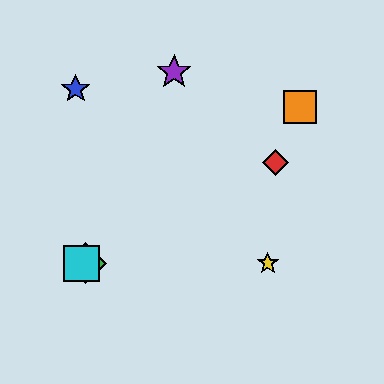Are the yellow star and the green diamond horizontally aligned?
Yes, both are at y≈263.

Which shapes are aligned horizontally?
The green diamond, the yellow star, the cyan square are aligned horizontally.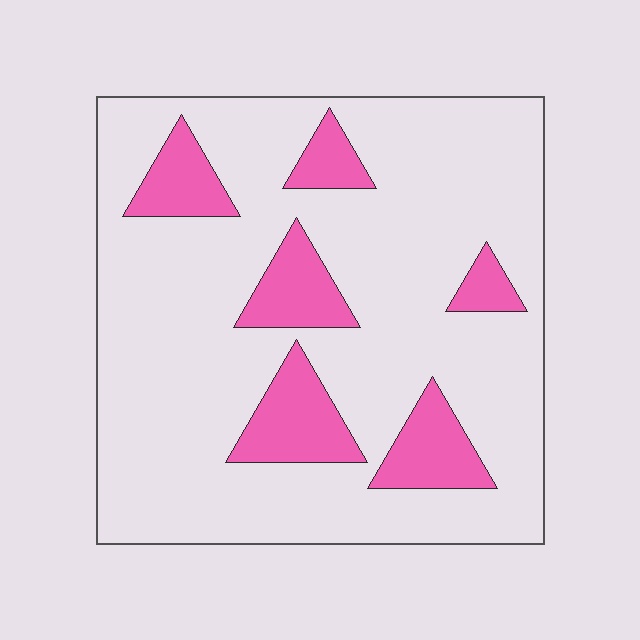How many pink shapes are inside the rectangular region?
6.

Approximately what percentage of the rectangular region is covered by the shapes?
Approximately 20%.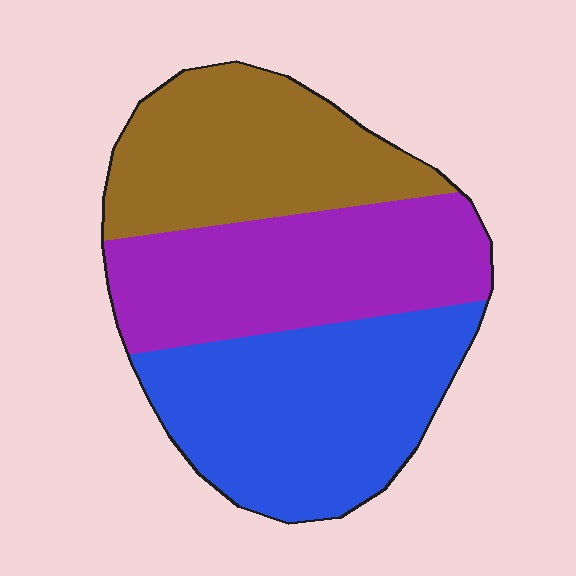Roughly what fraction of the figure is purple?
Purple takes up about one third (1/3) of the figure.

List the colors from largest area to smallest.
From largest to smallest: blue, purple, brown.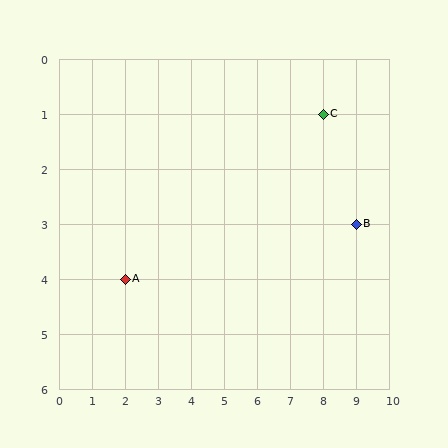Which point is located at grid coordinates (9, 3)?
Point B is at (9, 3).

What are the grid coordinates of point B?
Point B is at grid coordinates (9, 3).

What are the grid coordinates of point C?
Point C is at grid coordinates (8, 1).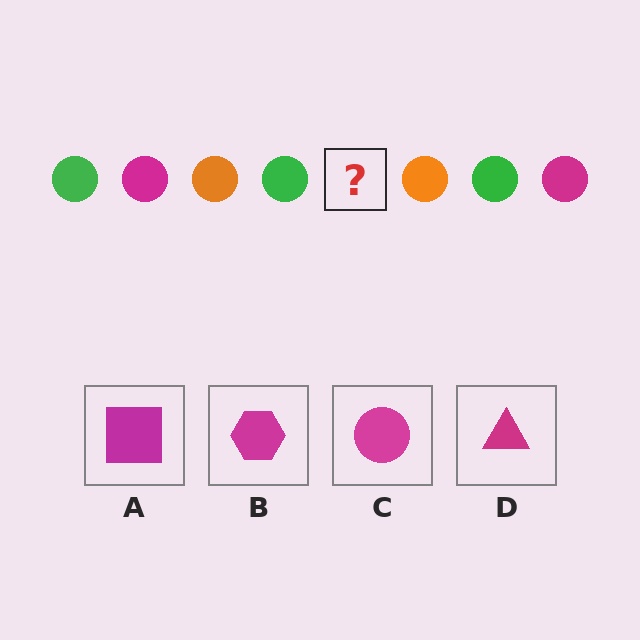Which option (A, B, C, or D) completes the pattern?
C.